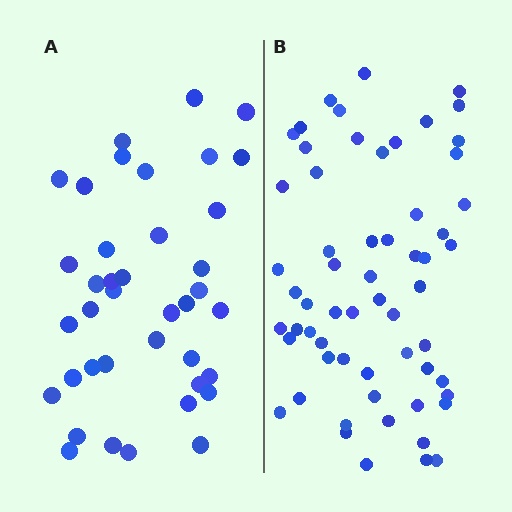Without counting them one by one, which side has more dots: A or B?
Region B (the right region) has more dots.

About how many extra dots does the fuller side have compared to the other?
Region B has approximately 20 more dots than region A.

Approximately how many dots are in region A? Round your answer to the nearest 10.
About 40 dots. (The exact count is 39, which rounds to 40.)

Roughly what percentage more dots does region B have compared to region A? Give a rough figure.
About 55% more.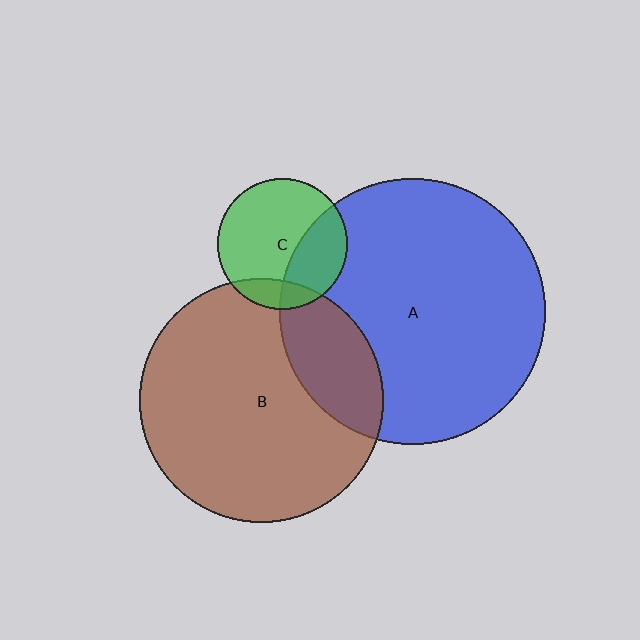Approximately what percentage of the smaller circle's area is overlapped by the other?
Approximately 30%.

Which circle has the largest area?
Circle A (blue).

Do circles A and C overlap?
Yes.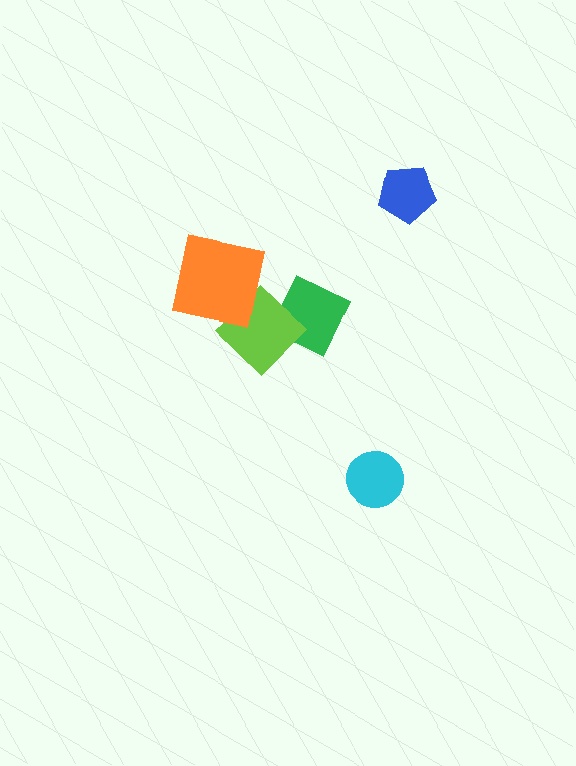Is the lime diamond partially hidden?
Yes, it is partially covered by another shape.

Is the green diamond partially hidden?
Yes, it is partially covered by another shape.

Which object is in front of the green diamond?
The lime diamond is in front of the green diamond.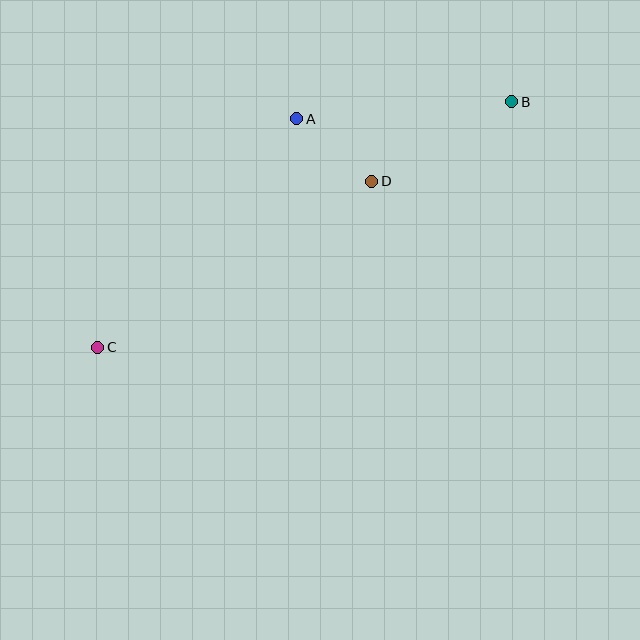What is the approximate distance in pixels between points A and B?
The distance between A and B is approximately 215 pixels.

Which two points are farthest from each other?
Points B and C are farthest from each other.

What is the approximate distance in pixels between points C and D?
The distance between C and D is approximately 320 pixels.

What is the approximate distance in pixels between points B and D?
The distance between B and D is approximately 161 pixels.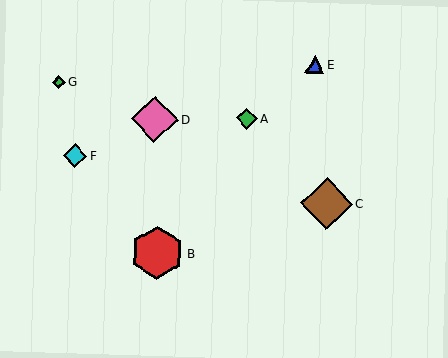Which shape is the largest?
The red hexagon (labeled B) is the largest.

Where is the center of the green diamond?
The center of the green diamond is at (247, 119).